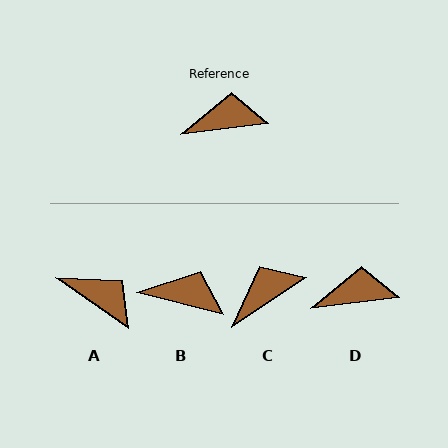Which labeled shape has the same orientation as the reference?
D.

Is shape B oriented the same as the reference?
No, it is off by about 22 degrees.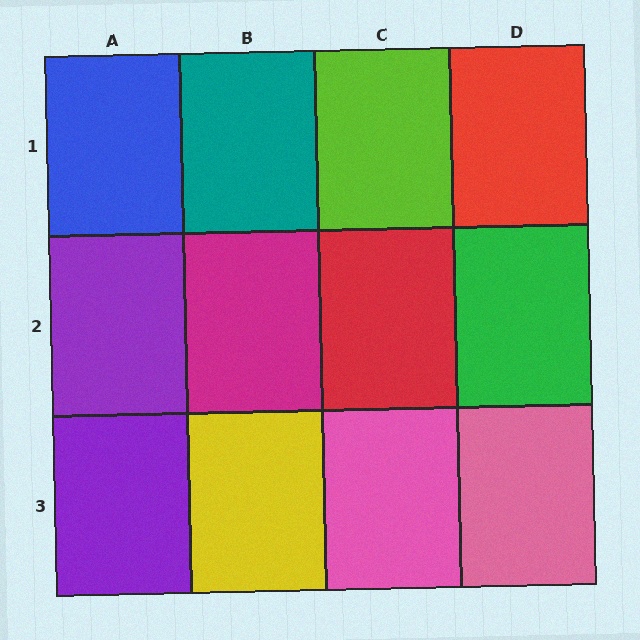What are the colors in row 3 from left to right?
Purple, yellow, pink, pink.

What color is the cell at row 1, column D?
Red.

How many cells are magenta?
1 cell is magenta.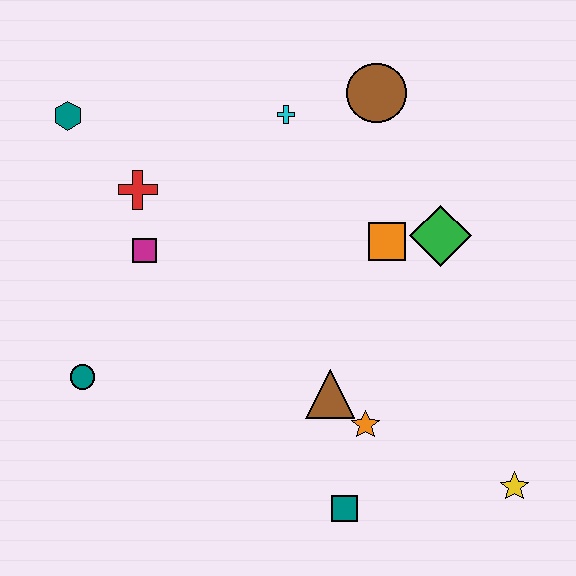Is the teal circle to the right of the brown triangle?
No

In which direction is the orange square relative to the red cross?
The orange square is to the right of the red cross.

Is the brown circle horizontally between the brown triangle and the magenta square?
No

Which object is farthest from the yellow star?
The teal hexagon is farthest from the yellow star.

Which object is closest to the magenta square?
The red cross is closest to the magenta square.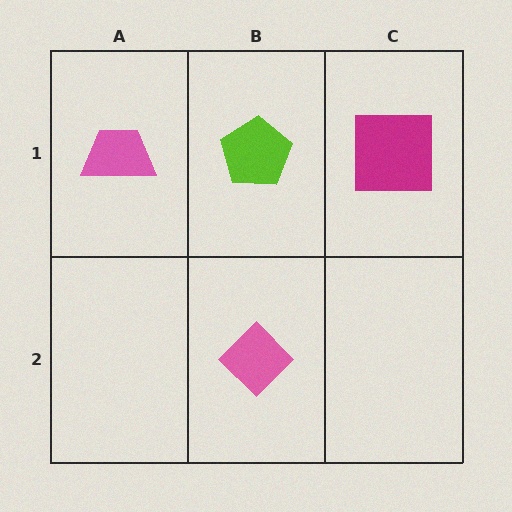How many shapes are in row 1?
3 shapes.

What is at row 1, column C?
A magenta square.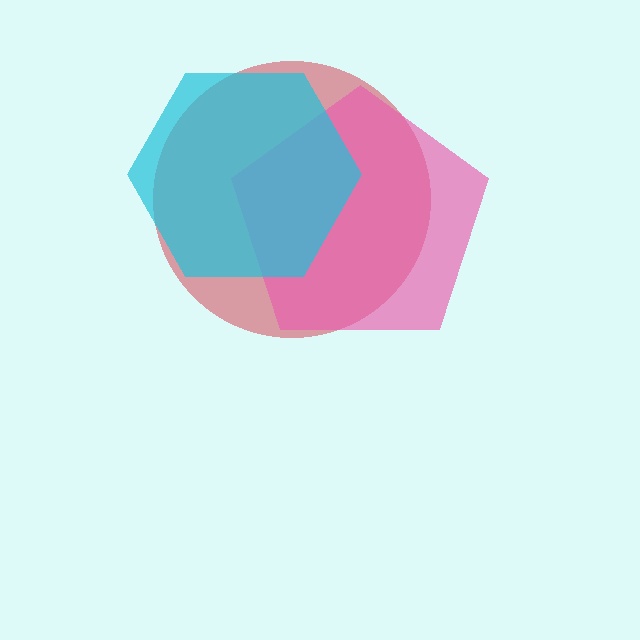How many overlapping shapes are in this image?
There are 3 overlapping shapes in the image.